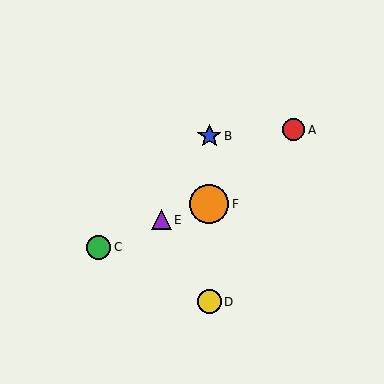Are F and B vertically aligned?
Yes, both are at x≈209.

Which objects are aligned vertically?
Objects B, D, F are aligned vertically.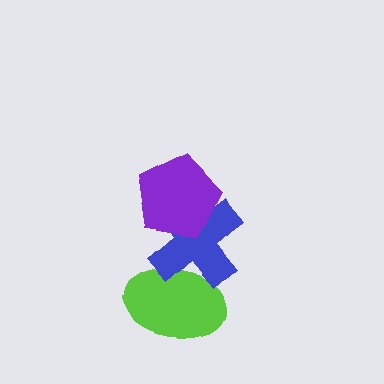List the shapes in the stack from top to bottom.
From top to bottom: the purple pentagon, the blue cross, the lime ellipse.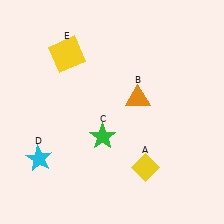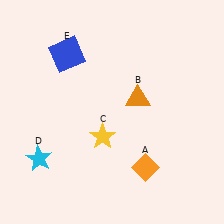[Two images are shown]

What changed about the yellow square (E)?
In Image 1, E is yellow. In Image 2, it changed to blue.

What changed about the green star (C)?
In Image 1, C is green. In Image 2, it changed to yellow.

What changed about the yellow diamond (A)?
In Image 1, A is yellow. In Image 2, it changed to orange.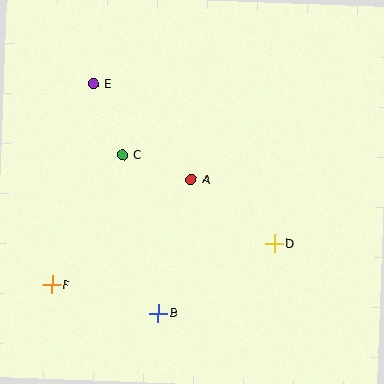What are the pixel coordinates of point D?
Point D is at (274, 243).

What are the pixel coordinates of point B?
Point B is at (158, 313).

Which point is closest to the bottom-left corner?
Point F is closest to the bottom-left corner.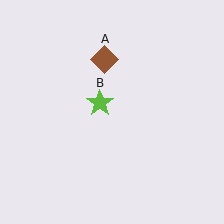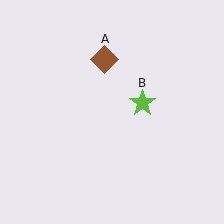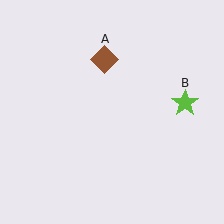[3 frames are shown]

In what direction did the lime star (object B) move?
The lime star (object B) moved right.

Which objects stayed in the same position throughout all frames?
Brown diamond (object A) remained stationary.